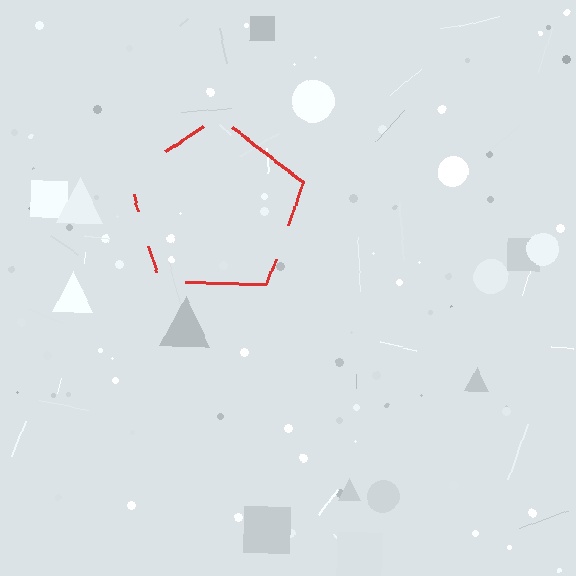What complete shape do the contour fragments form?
The contour fragments form a pentagon.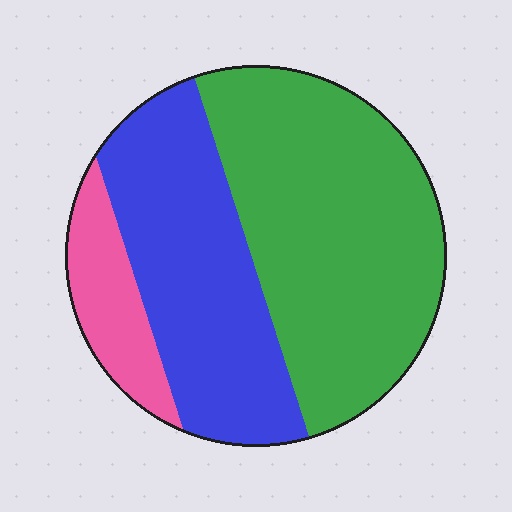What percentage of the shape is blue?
Blue covers 36% of the shape.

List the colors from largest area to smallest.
From largest to smallest: green, blue, pink.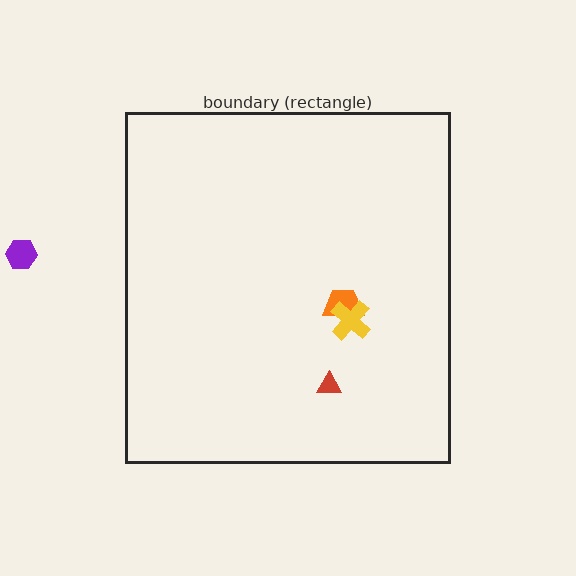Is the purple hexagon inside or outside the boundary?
Outside.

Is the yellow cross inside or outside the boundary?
Inside.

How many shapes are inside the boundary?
3 inside, 1 outside.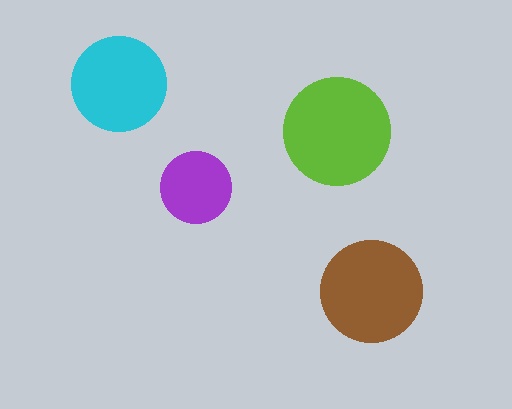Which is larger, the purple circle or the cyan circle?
The cyan one.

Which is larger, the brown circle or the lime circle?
The lime one.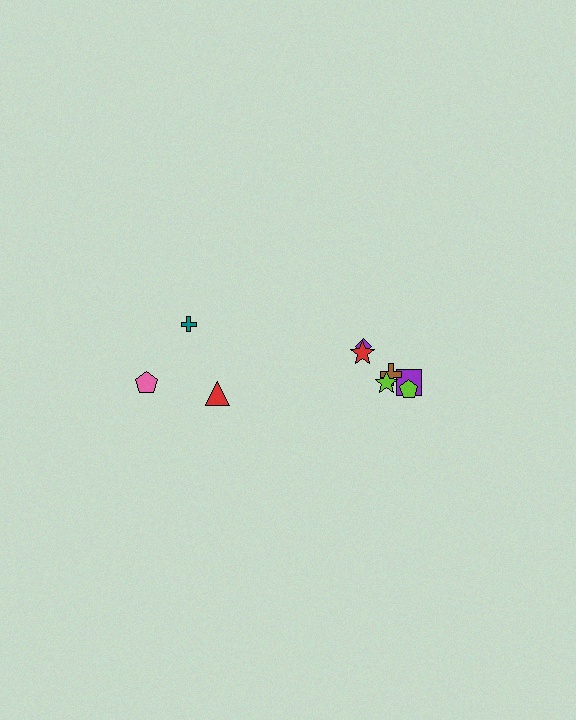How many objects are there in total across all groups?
There are 9 objects.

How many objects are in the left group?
There are 3 objects.